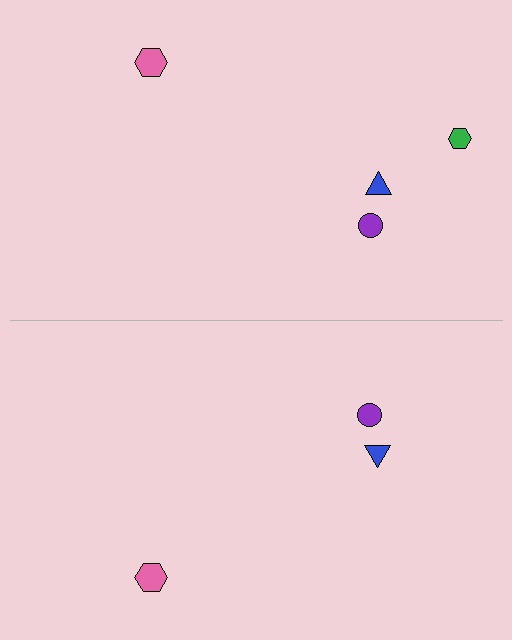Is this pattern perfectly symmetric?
No, the pattern is not perfectly symmetric. A green hexagon is missing from the bottom side.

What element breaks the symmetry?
A green hexagon is missing from the bottom side.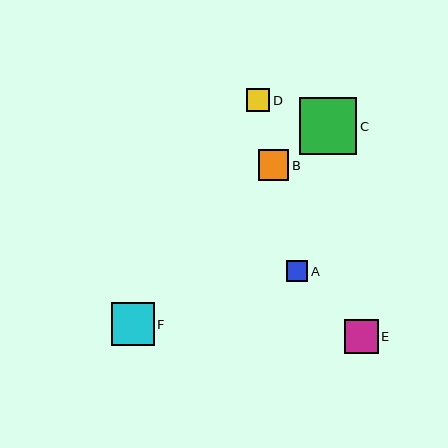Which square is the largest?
Square C is the largest with a size of approximately 57 pixels.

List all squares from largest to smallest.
From largest to smallest: C, F, E, B, D, A.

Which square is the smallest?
Square A is the smallest with a size of approximately 21 pixels.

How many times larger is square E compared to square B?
Square E is approximately 1.1 times the size of square B.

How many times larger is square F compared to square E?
Square F is approximately 1.3 times the size of square E.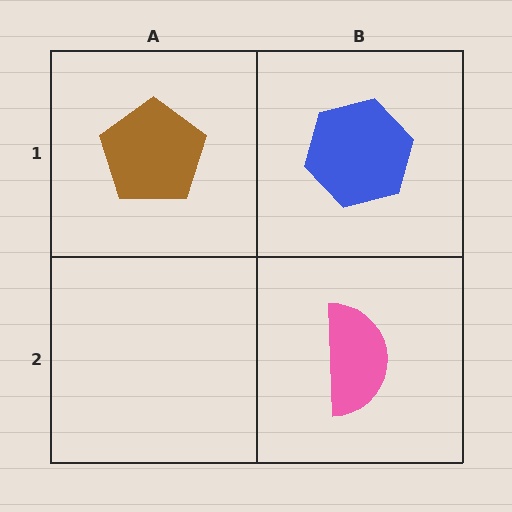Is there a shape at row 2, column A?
No, that cell is empty.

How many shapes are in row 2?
1 shape.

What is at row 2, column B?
A pink semicircle.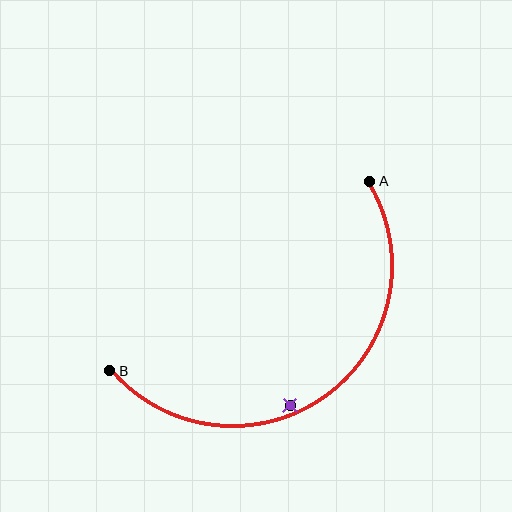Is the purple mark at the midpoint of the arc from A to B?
No — the purple mark does not lie on the arc at all. It sits slightly inside the curve.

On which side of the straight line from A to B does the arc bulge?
The arc bulges below and to the right of the straight line connecting A and B.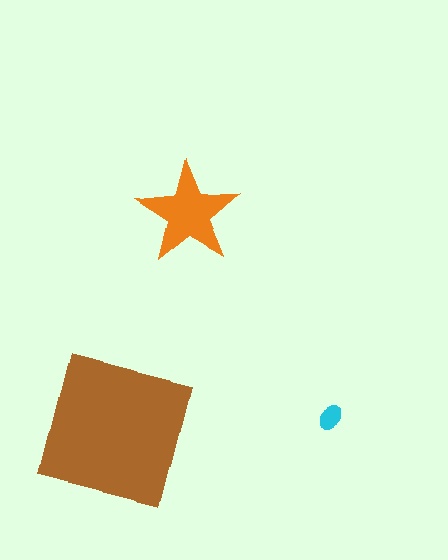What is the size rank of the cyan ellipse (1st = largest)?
3rd.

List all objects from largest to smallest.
The brown square, the orange star, the cyan ellipse.